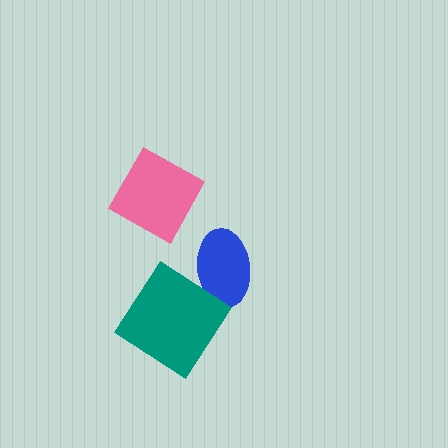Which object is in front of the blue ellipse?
The teal diamond is in front of the blue ellipse.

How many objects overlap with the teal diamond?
1 object overlaps with the teal diamond.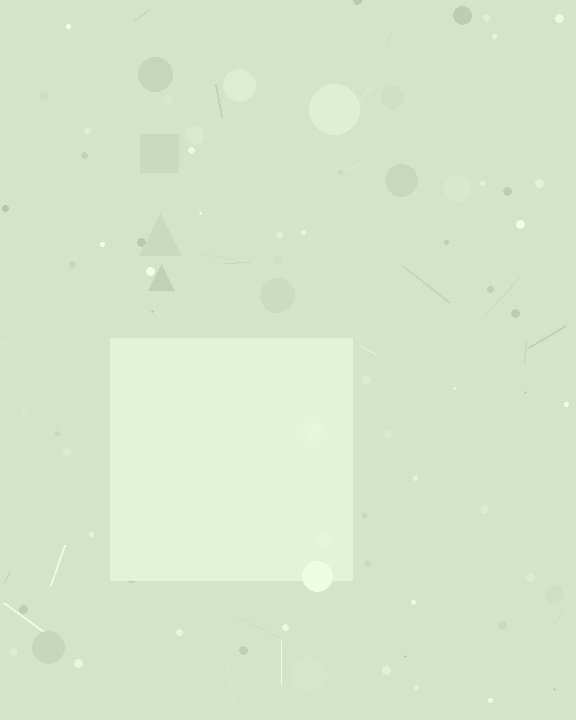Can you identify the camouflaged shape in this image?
The camouflaged shape is a square.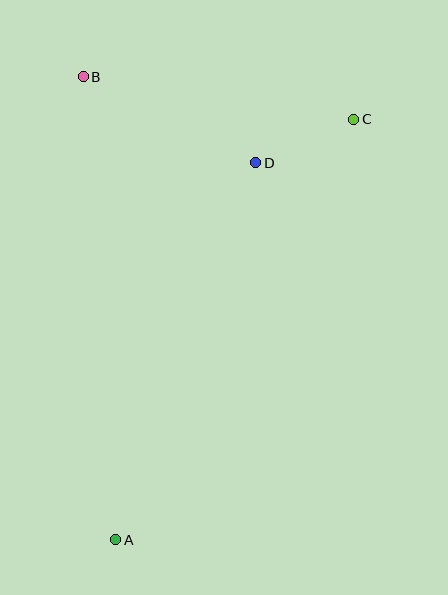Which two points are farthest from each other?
Points A and C are farthest from each other.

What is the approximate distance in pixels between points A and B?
The distance between A and B is approximately 464 pixels.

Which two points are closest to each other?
Points C and D are closest to each other.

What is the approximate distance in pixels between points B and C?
The distance between B and C is approximately 273 pixels.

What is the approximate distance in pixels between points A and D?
The distance between A and D is approximately 402 pixels.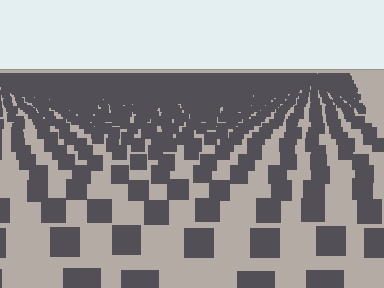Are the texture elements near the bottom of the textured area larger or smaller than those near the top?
Larger. Near the bottom, elements are closer to the viewer and appear at a bigger on-screen size.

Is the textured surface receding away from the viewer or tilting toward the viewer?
The surface is receding away from the viewer. Texture elements get smaller and denser toward the top.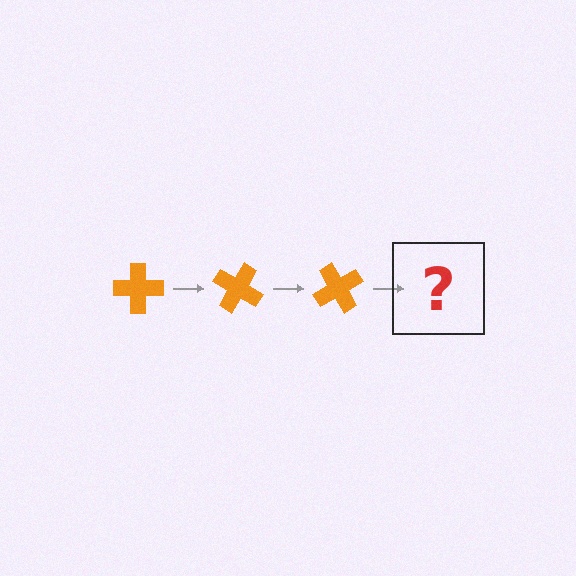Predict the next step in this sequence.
The next step is an orange cross rotated 90 degrees.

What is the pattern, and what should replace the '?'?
The pattern is that the cross rotates 30 degrees each step. The '?' should be an orange cross rotated 90 degrees.